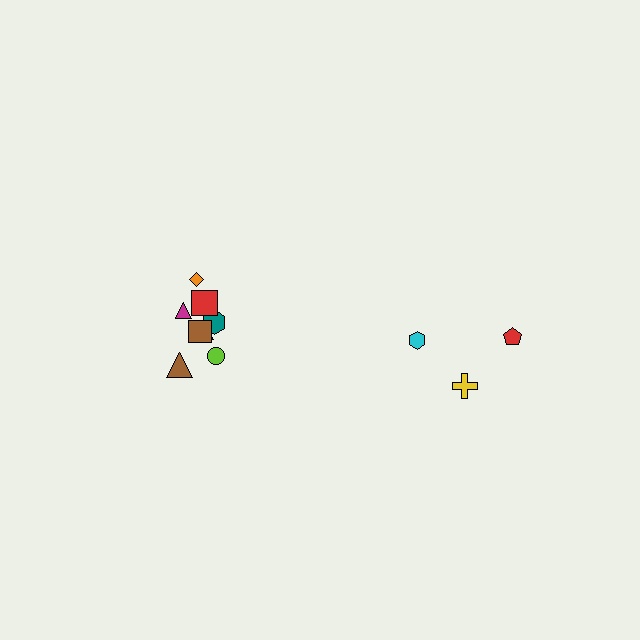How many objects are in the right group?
There are 3 objects.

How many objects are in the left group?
There are 8 objects.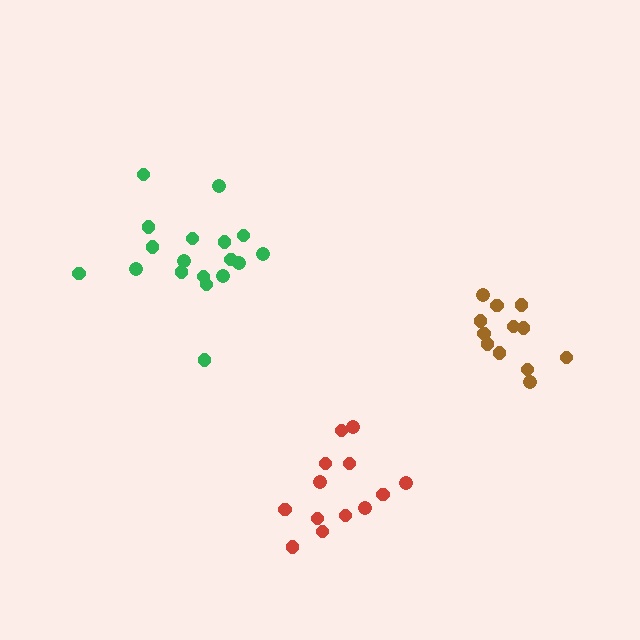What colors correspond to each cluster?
The clusters are colored: green, brown, red.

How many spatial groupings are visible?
There are 3 spatial groupings.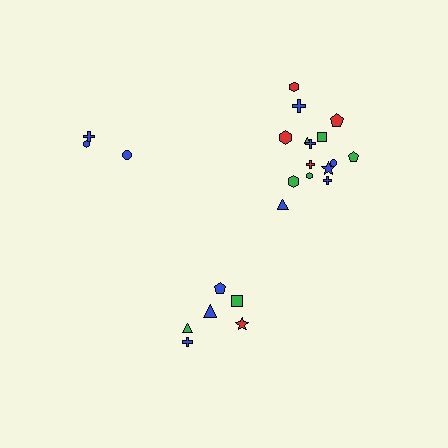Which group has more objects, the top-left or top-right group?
The top-right group.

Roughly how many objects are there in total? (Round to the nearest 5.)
Roughly 25 objects in total.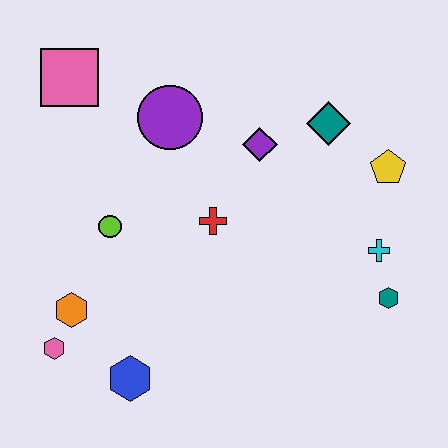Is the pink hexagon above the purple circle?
No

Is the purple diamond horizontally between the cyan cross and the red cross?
Yes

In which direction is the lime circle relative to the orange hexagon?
The lime circle is above the orange hexagon.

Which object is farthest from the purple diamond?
The pink hexagon is farthest from the purple diamond.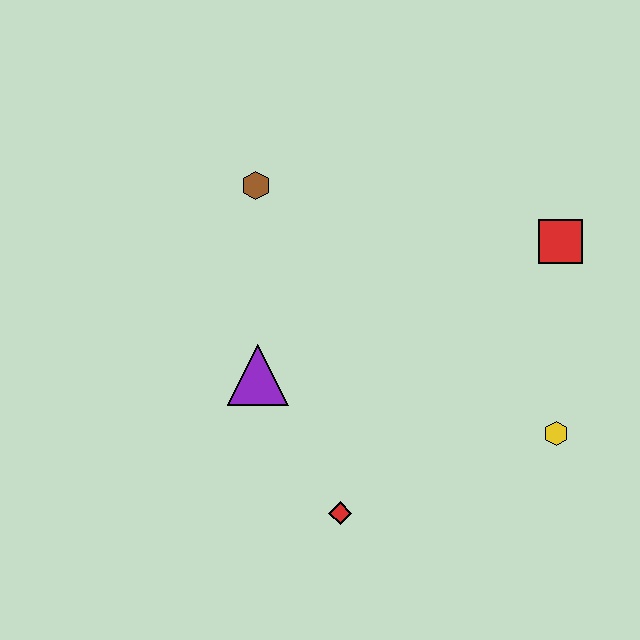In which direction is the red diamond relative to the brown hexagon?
The red diamond is below the brown hexagon.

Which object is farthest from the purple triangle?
The red square is farthest from the purple triangle.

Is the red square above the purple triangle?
Yes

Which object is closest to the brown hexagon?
The purple triangle is closest to the brown hexagon.